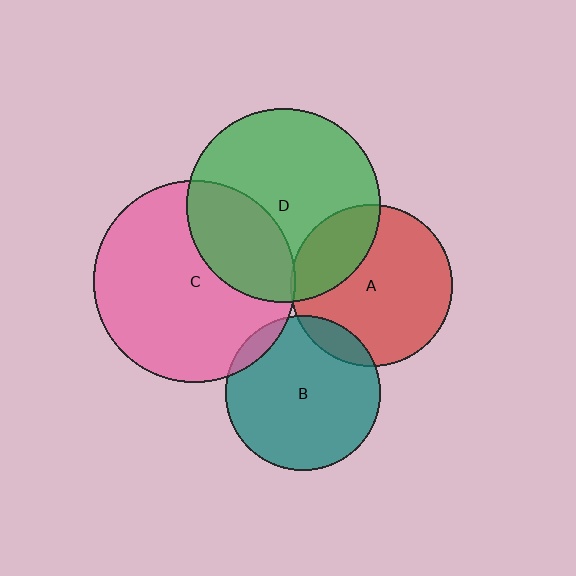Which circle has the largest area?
Circle C (pink).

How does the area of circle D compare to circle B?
Approximately 1.6 times.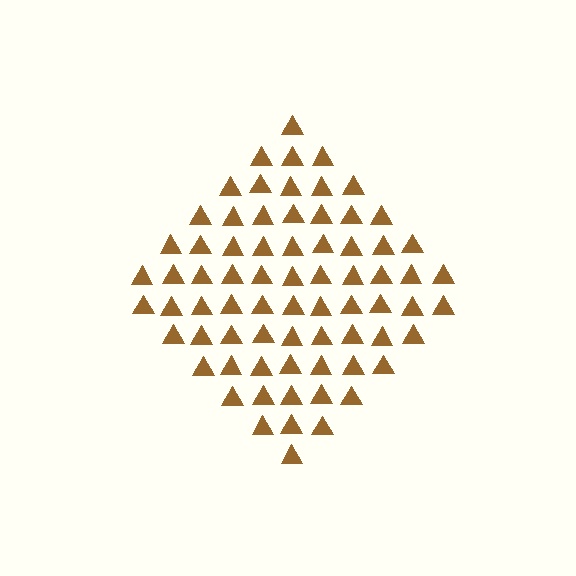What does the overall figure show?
The overall figure shows a diamond.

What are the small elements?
The small elements are triangles.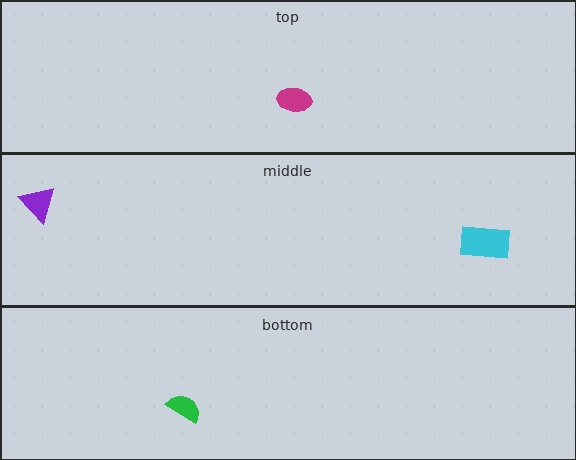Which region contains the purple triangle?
The middle region.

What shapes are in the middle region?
The cyan rectangle, the purple triangle.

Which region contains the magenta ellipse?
The top region.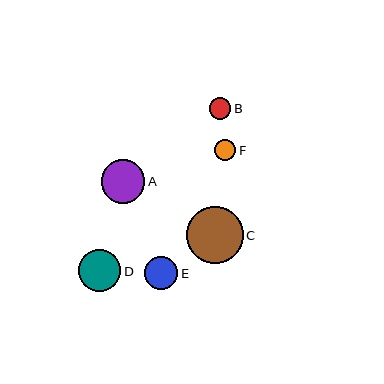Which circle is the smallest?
Circle F is the smallest with a size of approximately 21 pixels.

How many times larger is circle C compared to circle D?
Circle C is approximately 1.3 times the size of circle D.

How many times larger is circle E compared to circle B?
Circle E is approximately 1.5 times the size of circle B.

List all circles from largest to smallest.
From largest to smallest: C, A, D, E, B, F.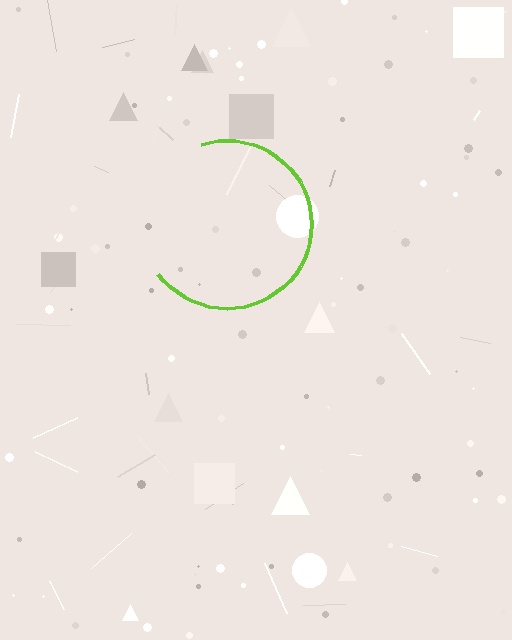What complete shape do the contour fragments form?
The contour fragments form a circle.